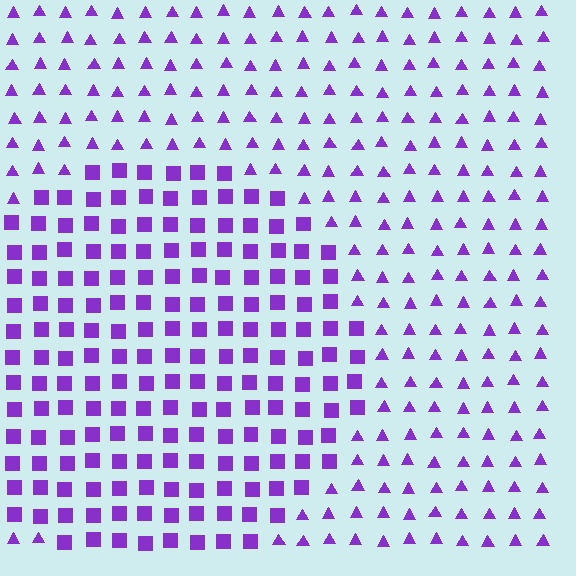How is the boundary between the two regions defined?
The boundary is defined by a change in element shape: squares inside vs. triangles outside. All elements share the same color and spacing.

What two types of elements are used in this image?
The image uses squares inside the circle region and triangles outside it.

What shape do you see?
I see a circle.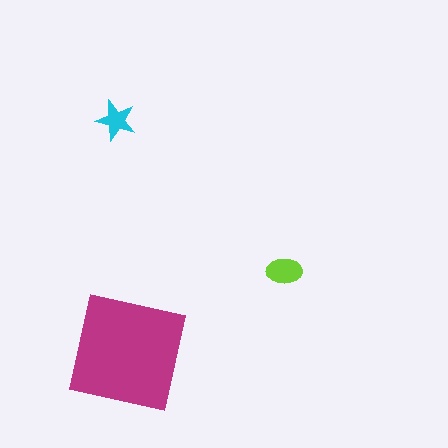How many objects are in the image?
There are 3 objects in the image.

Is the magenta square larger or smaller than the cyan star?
Larger.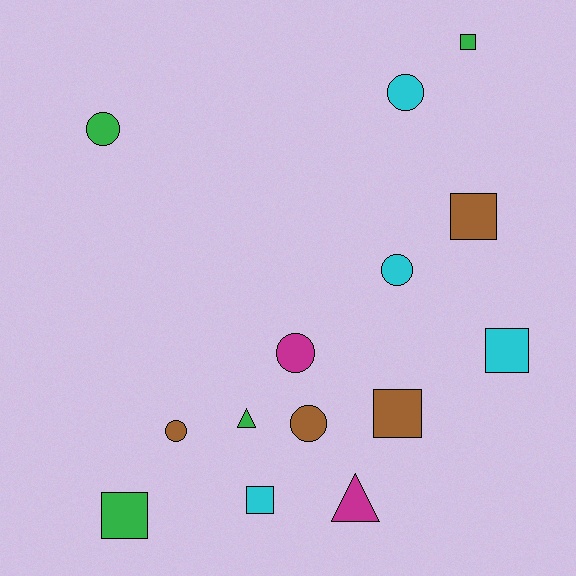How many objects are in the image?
There are 14 objects.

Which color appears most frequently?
Brown, with 4 objects.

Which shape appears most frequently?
Square, with 6 objects.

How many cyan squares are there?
There are 2 cyan squares.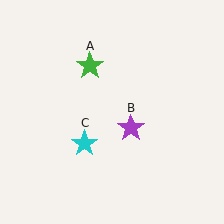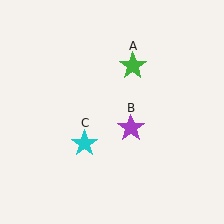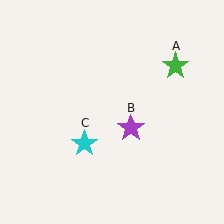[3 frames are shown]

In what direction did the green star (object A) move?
The green star (object A) moved right.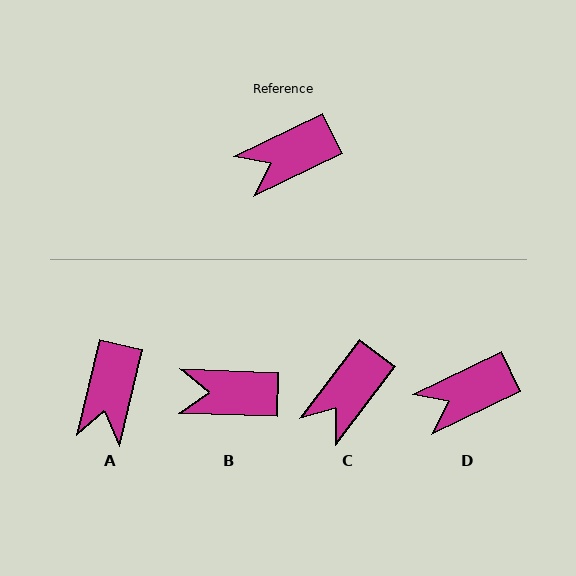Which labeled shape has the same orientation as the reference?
D.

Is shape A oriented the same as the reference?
No, it is off by about 51 degrees.